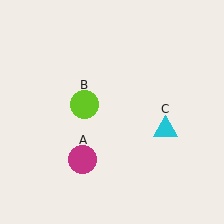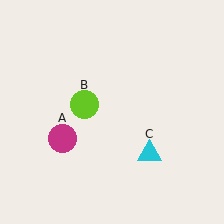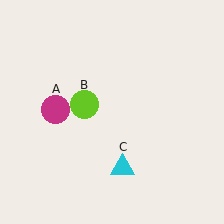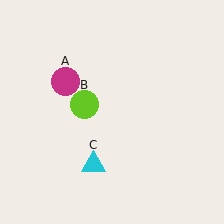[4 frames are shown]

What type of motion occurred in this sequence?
The magenta circle (object A), cyan triangle (object C) rotated clockwise around the center of the scene.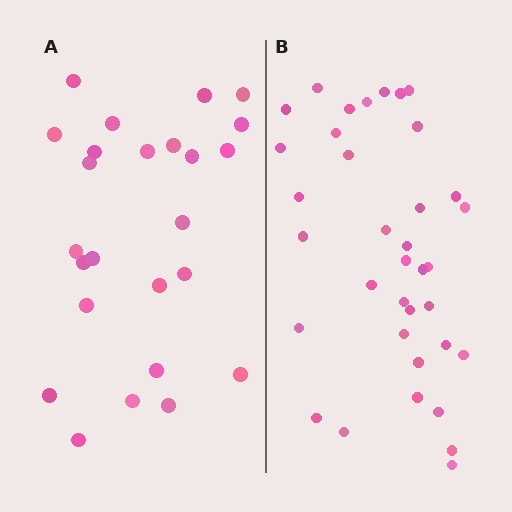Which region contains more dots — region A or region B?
Region B (the right region) has more dots.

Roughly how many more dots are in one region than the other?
Region B has roughly 12 or so more dots than region A.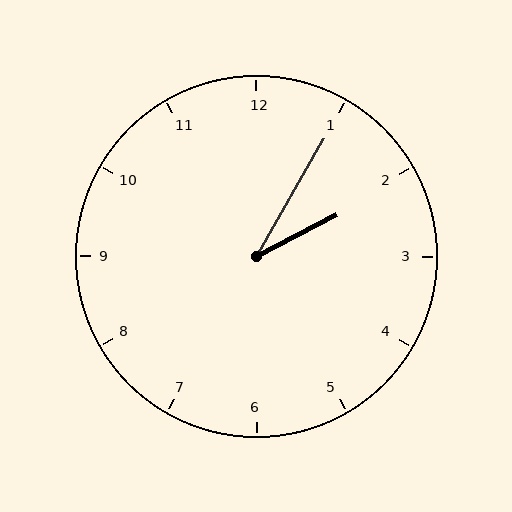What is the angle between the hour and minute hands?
Approximately 32 degrees.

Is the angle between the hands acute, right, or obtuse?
It is acute.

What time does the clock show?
2:05.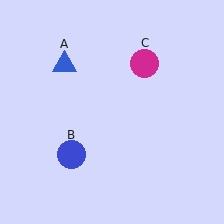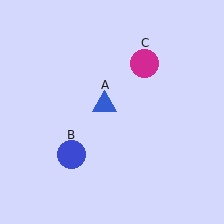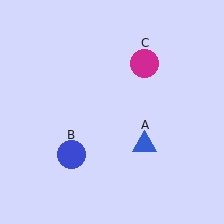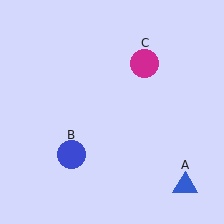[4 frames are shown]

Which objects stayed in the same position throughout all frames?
Blue circle (object B) and magenta circle (object C) remained stationary.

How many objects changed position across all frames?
1 object changed position: blue triangle (object A).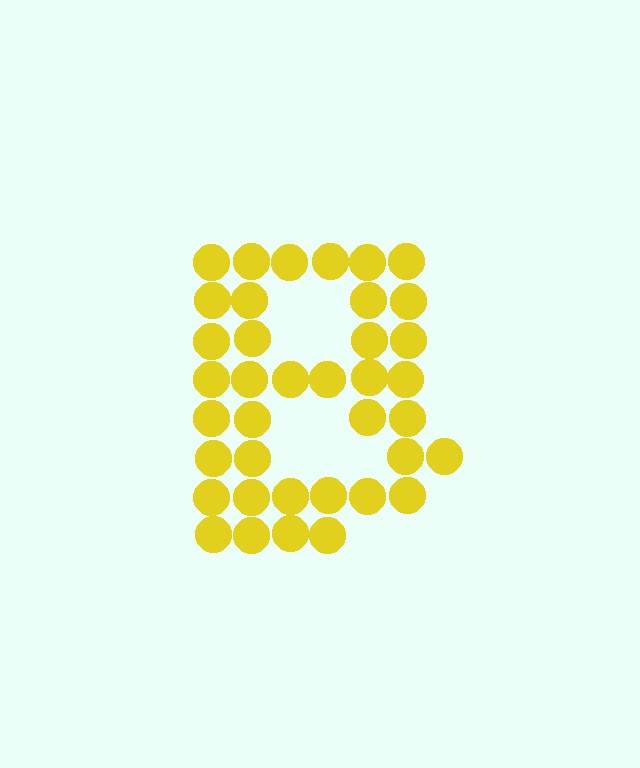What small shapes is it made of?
It is made of small circles.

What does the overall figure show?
The overall figure shows the letter B.